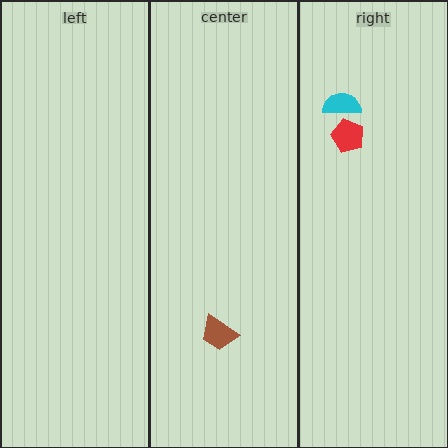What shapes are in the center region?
The brown trapezoid.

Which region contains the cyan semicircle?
The right region.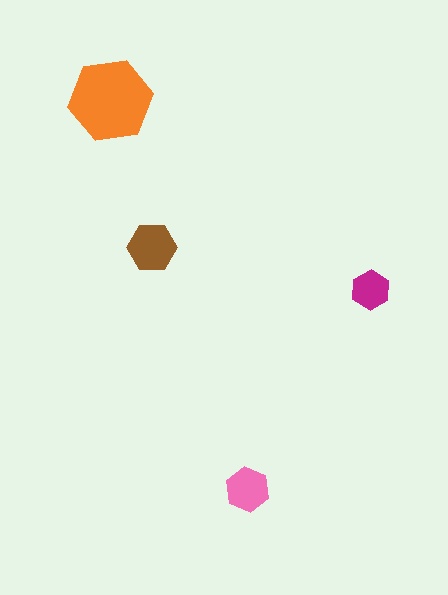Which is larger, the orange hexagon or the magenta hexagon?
The orange one.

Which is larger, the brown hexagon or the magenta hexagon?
The brown one.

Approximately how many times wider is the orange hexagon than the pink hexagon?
About 2 times wider.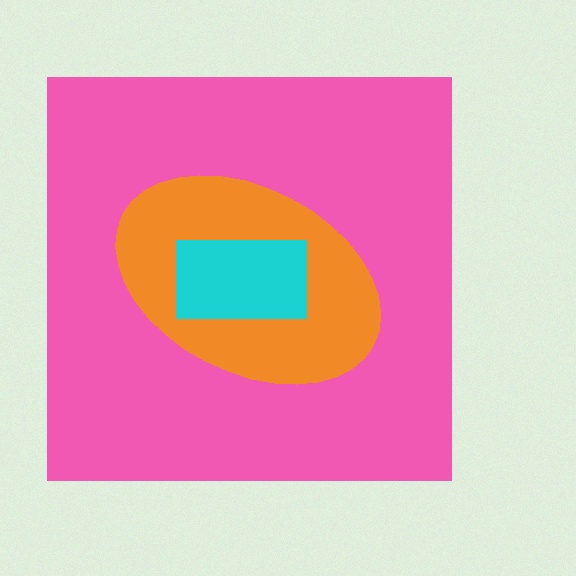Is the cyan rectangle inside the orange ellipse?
Yes.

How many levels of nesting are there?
3.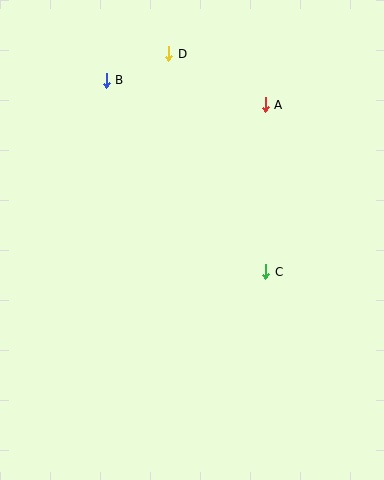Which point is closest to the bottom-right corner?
Point C is closest to the bottom-right corner.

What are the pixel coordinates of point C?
Point C is at (266, 272).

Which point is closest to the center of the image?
Point C at (266, 272) is closest to the center.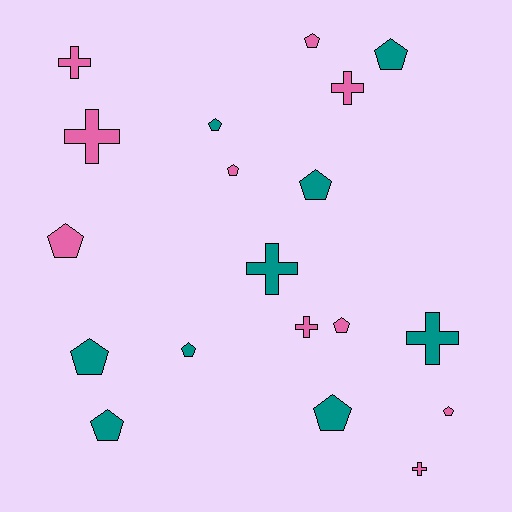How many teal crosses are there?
There are 2 teal crosses.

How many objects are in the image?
There are 19 objects.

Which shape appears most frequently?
Pentagon, with 12 objects.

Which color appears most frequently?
Pink, with 10 objects.